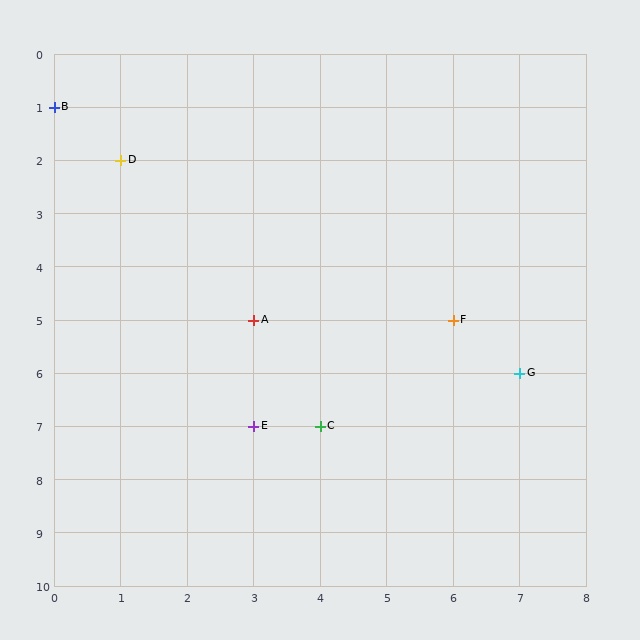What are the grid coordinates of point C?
Point C is at grid coordinates (4, 7).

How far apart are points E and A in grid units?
Points E and A are 2 rows apart.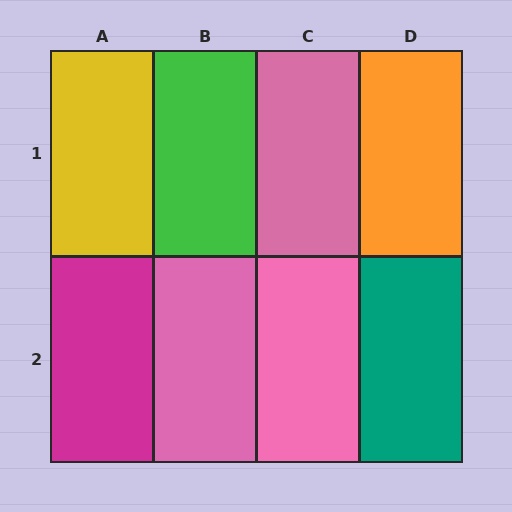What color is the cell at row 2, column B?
Pink.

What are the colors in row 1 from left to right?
Yellow, green, pink, orange.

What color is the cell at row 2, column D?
Teal.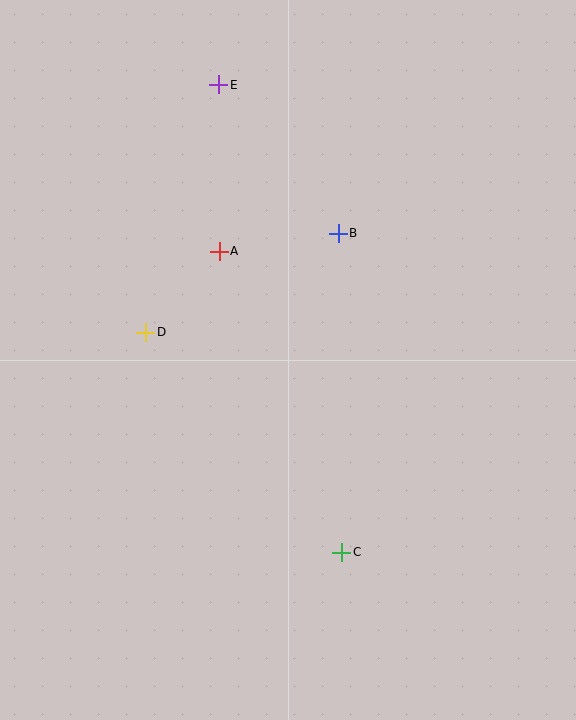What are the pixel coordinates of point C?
Point C is at (342, 552).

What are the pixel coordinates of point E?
Point E is at (219, 85).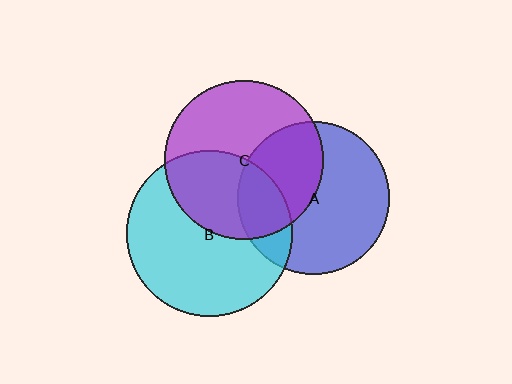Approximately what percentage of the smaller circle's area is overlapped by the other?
Approximately 40%.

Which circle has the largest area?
Circle B (cyan).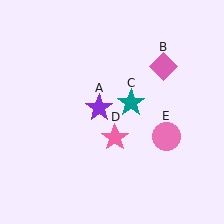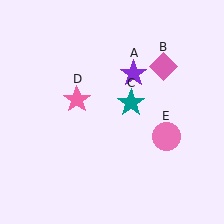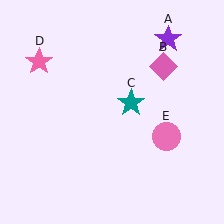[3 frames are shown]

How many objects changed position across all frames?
2 objects changed position: purple star (object A), pink star (object D).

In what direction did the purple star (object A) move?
The purple star (object A) moved up and to the right.